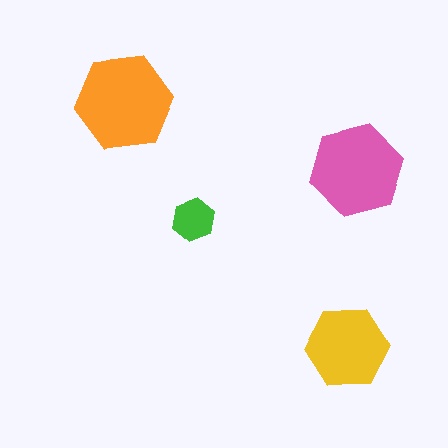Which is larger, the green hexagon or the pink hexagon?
The pink one.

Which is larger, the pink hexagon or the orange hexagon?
The orange one.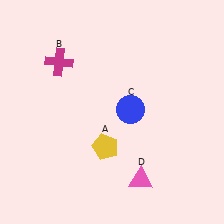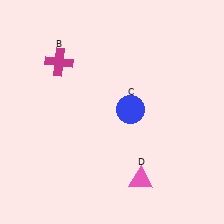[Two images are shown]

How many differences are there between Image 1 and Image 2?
There is 1 difference between the two images.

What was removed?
The yellow pentagon (A) was removed in Image 2.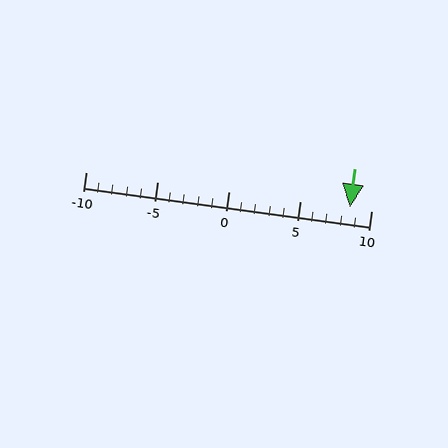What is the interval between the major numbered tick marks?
The major tick marks are spaced 5 units apart.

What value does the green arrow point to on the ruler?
The green arrow points to approximately 8.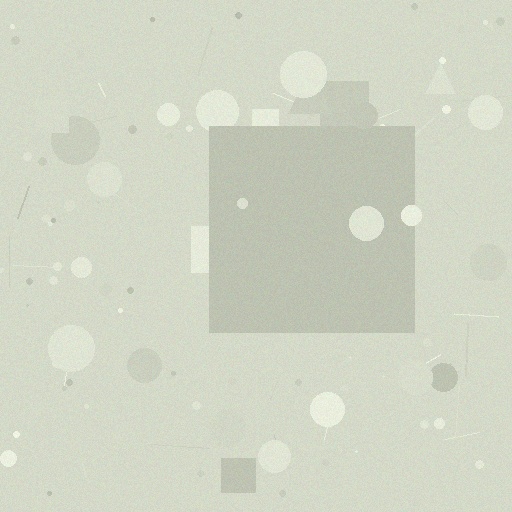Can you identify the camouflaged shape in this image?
The camouflaged shape is a square.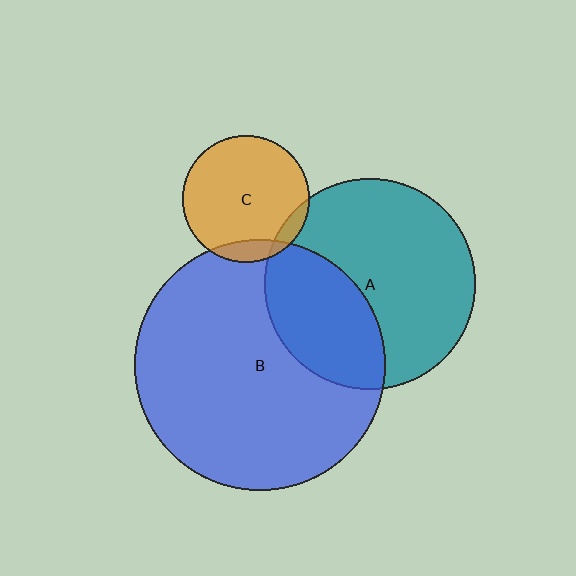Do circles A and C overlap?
Yes.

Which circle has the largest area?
Circle B (blue).